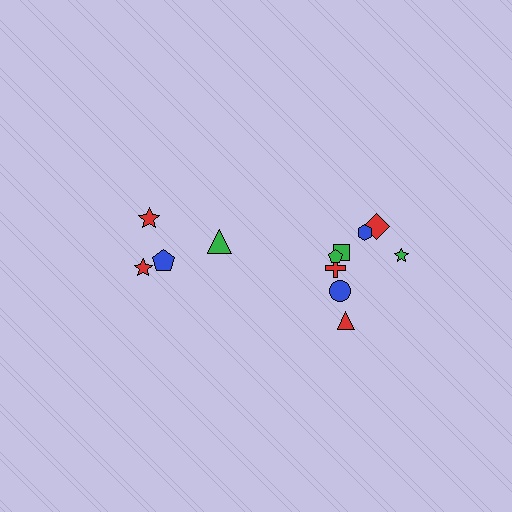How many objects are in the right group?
There are 8 objects.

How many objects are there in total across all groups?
There are 12 objects.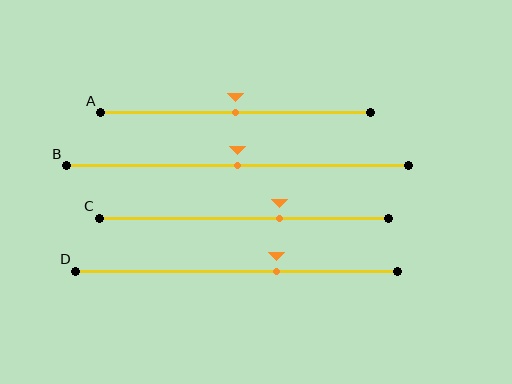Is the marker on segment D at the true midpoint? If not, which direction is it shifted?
No, the marker on segment D is shifted to the right by about 12% of the segment length.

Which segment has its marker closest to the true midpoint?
Segment A has its marker closest to the true midpoint.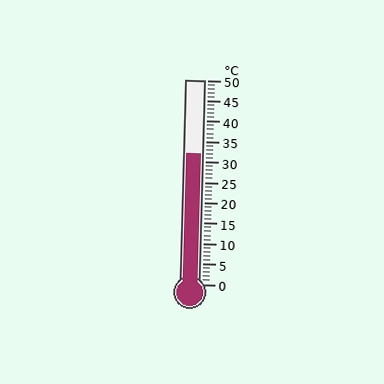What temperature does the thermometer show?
The thermometer shows approximately 32°C.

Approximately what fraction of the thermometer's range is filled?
The thermometer is filled to approximately 65% of its range.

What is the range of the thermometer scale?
The thermometer scale ranges from 0°C to 50°C.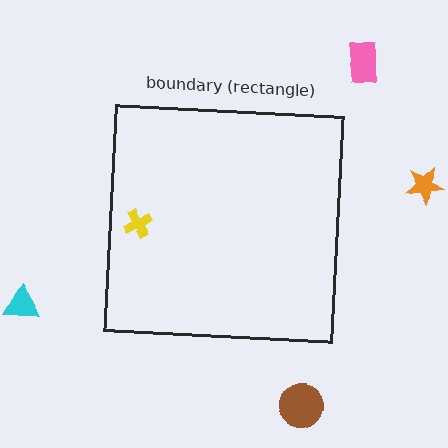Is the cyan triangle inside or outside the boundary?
Outside.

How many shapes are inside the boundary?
1 inside, 4 outside.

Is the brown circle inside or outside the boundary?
Outside.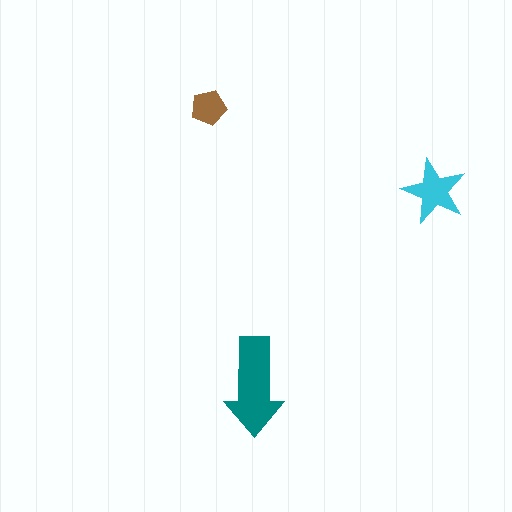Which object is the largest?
The teal arrow.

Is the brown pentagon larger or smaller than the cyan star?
Smaller.